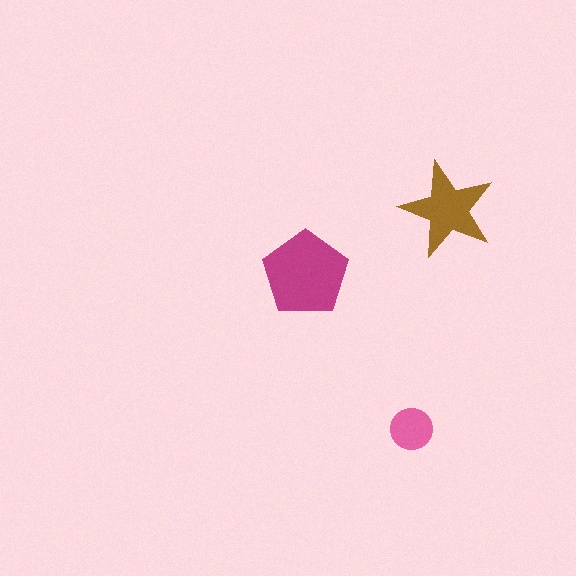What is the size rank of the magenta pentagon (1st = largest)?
1st.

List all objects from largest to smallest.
The magenta pentagon, the brown star, the pink circle.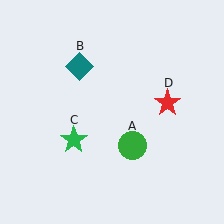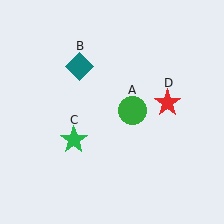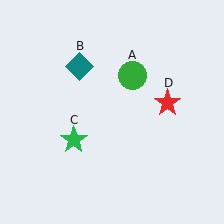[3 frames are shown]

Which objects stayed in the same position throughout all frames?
Teal diamond (object B) and green star (object C) and red star (object D) remained stationary.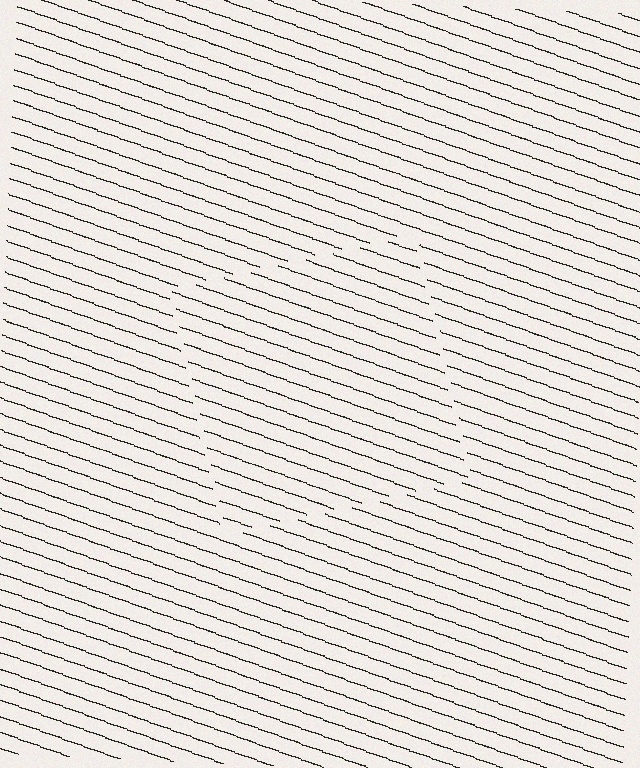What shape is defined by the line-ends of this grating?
An illusory square. The interior of the shape contains the same grating, shifted by half a period — the contour is defined by the phase discontinuity where line-ends from the inner and outer gratings abut.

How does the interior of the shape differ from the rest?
The interior of the shape contains the same grating, shifted by half a period — the contour is defined by the phase discontinuity where line-ends from the inner and outer gratings abut.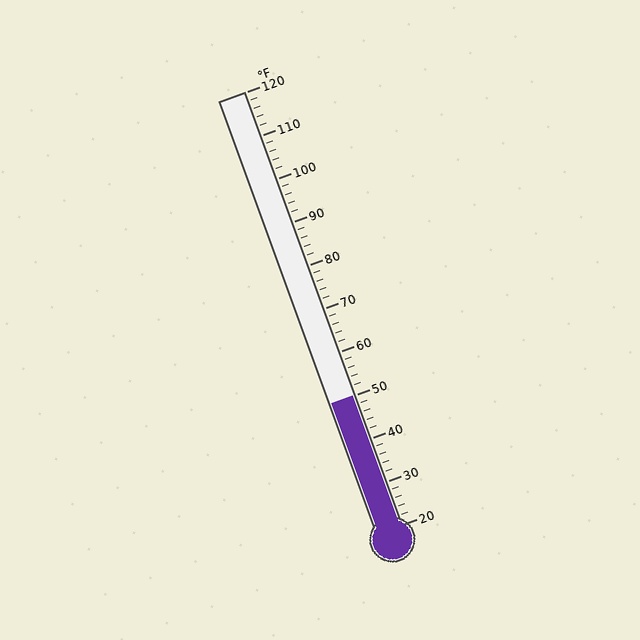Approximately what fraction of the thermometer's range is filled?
The thermometer is filled to approximately 30% of its range.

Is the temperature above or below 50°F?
The temperature is at 50°F.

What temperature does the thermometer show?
The thermometer shows approximately 50°F.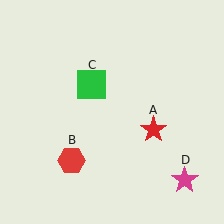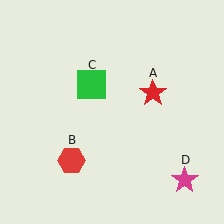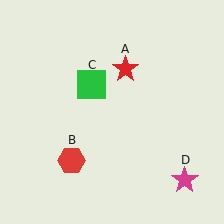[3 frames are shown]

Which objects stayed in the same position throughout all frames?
Red hexagon (object B) and green square (object C) and magenta star (object D) remained stationary.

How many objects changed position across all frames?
1 object changed position: red star (object A).